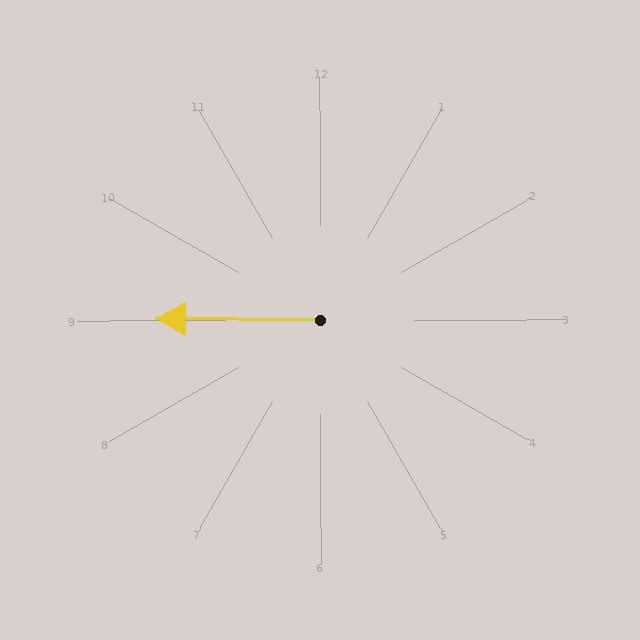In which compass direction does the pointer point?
West.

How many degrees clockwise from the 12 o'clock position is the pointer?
Approximately 271 degrees.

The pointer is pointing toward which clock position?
Roughly 9 o'clock.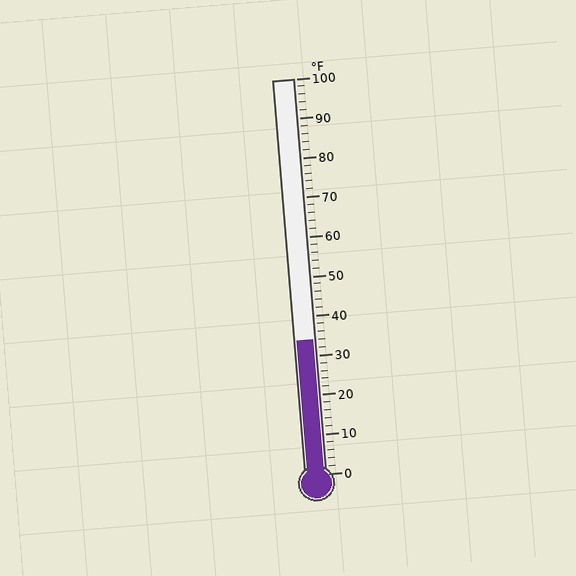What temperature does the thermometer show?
The thermometer shows approximately 34°F.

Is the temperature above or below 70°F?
The temperature is below 70°F.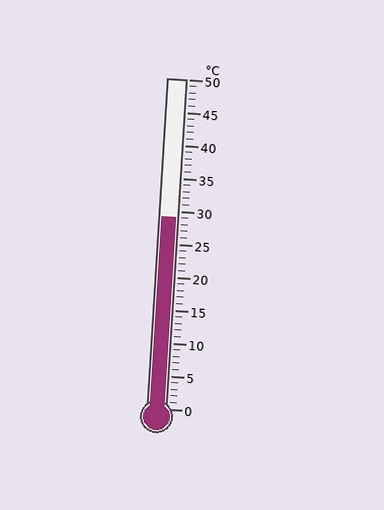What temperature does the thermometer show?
The thermometer shows approximately 29°C.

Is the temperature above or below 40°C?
The temperature is below 40°C.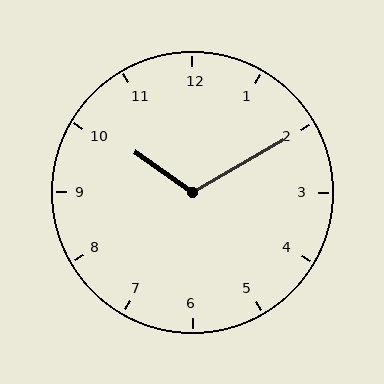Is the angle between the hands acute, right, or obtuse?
It is obtuse.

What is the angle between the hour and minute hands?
Approximately 115 degrees.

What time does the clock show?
10:10.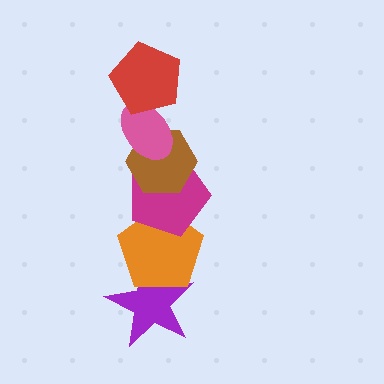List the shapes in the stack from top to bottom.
From top to bottom: the red pentagon, the pink ellipse, the brown hexagon, the magenta pentagon, the orange pentagon, the purple star.